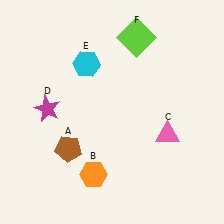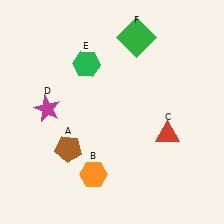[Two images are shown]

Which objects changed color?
C changed from pink to red. E changed from cyan to green. F changed from lime to green.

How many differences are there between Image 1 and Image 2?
There are 3 differences between the two images.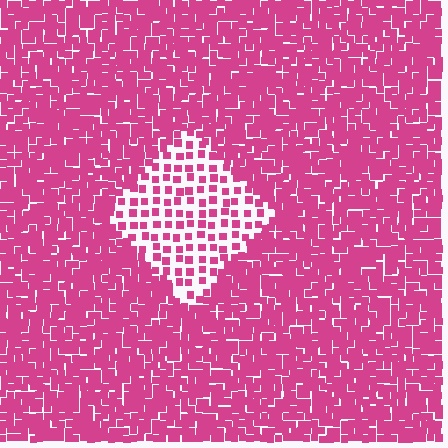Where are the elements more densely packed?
The elements are more densely packed outside the diamond boundary.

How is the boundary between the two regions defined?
The boundary is defined by a change in element density (approximately 2.5x ratio). All elements are the same color, size, and shape.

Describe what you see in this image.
The image contains small magenta elements arranged at two different densities. A diamond-shaped region is visible where the elements are less densely packed than the surrounding area.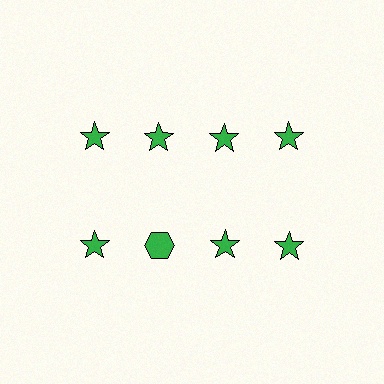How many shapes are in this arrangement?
There are 8 shapes arranged in a grid pattern.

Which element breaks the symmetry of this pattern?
The green hexagon in the second row, second from left column breaks the symmetry. All other shapes are green stars.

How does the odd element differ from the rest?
It has a different shape: hexagon instead of star.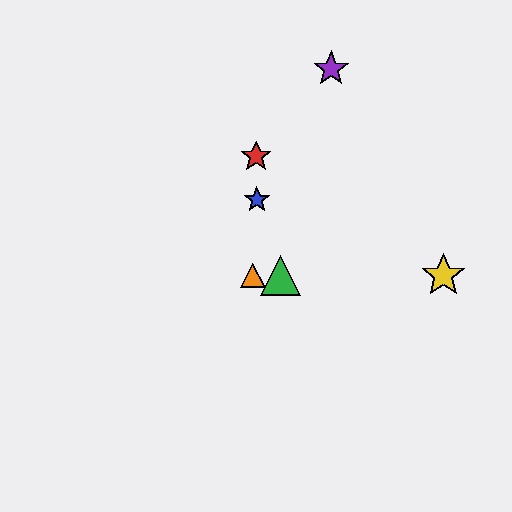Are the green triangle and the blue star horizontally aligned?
No, the green triangle is at y≈276 and the blue star is at y≈200.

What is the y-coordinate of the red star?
The red star is at y≈157.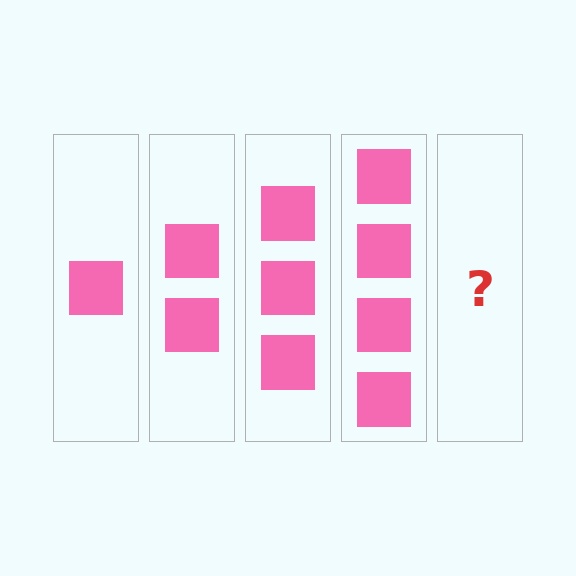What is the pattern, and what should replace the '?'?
The pattern is that each step adds one more square. The '?' should be 5 squares.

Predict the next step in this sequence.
The next step is 5 squares.